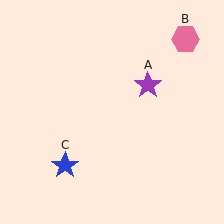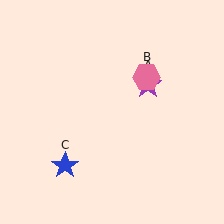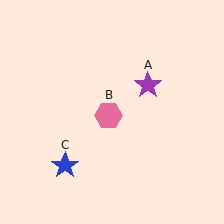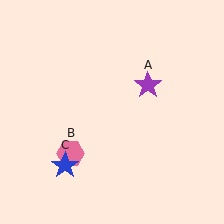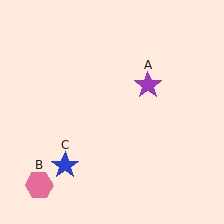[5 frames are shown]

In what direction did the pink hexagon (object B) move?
The pink hexagon (object B) moved down and to the left.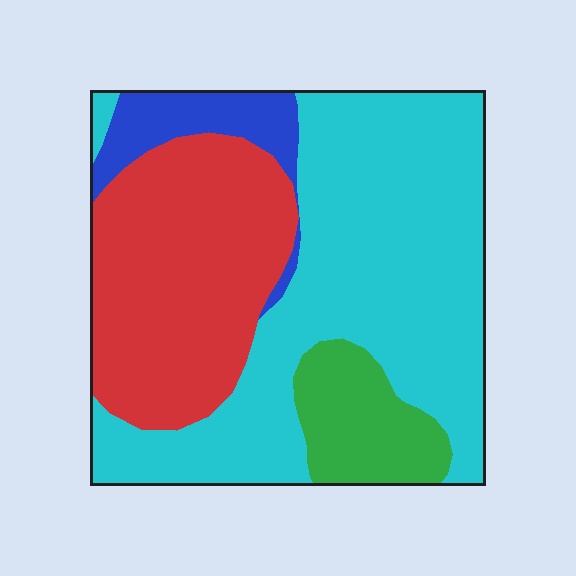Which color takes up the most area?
Cyan, at roughly 50%.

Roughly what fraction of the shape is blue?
Blue takes up about one tenth (1/10) of the shape.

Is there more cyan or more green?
Cyan.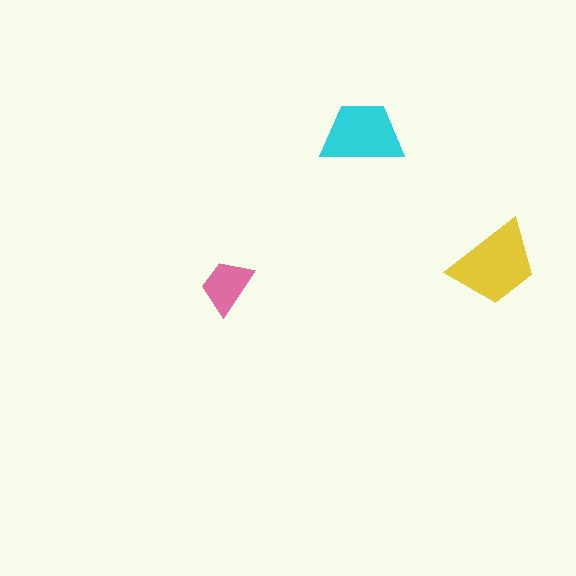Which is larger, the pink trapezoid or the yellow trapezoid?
The yellow one.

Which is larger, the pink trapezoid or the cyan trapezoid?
The cyan one.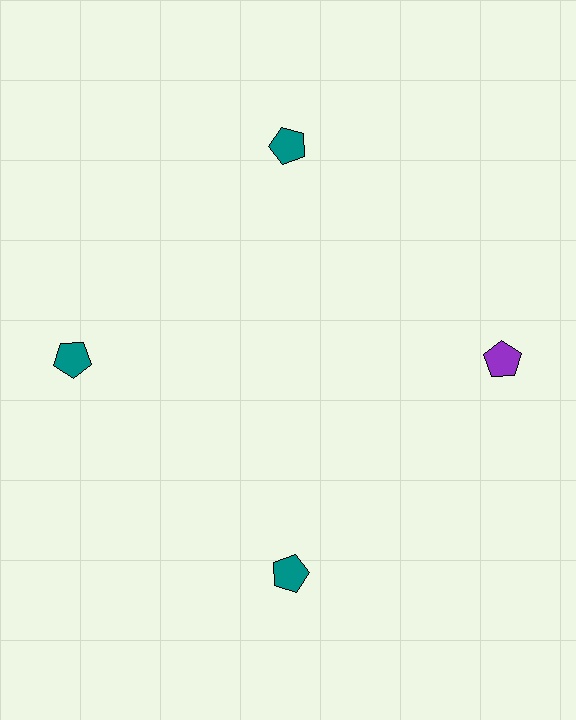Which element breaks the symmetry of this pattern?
The purple pentagon at roughly the 3 o'clock position breaks the symmetry. All other shapes are teal pentagons.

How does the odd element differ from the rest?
It has a different color: purple instead of teal.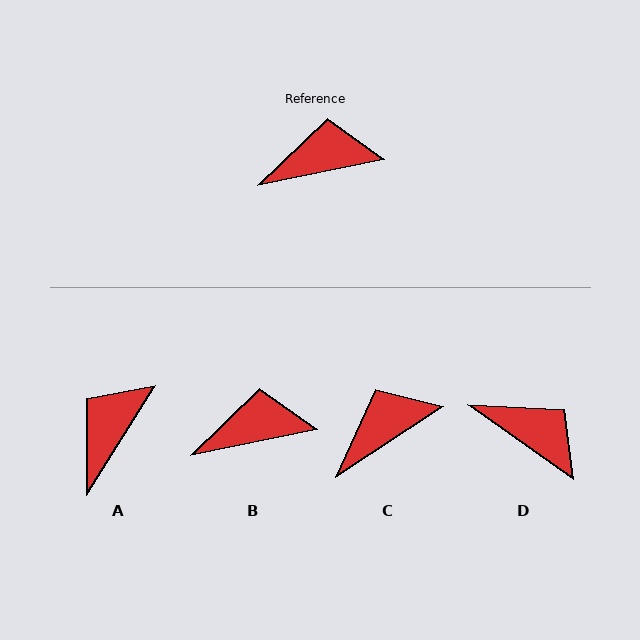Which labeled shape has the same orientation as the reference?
B.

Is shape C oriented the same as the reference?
No, it is off by about 22 degrees.